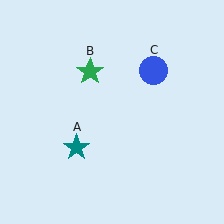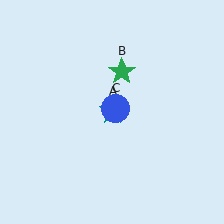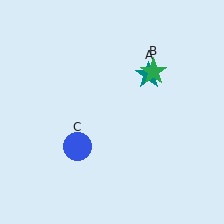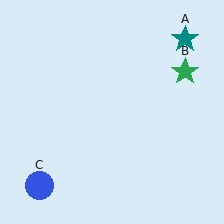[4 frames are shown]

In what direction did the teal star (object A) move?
The teal star (object A) moved up and to the right.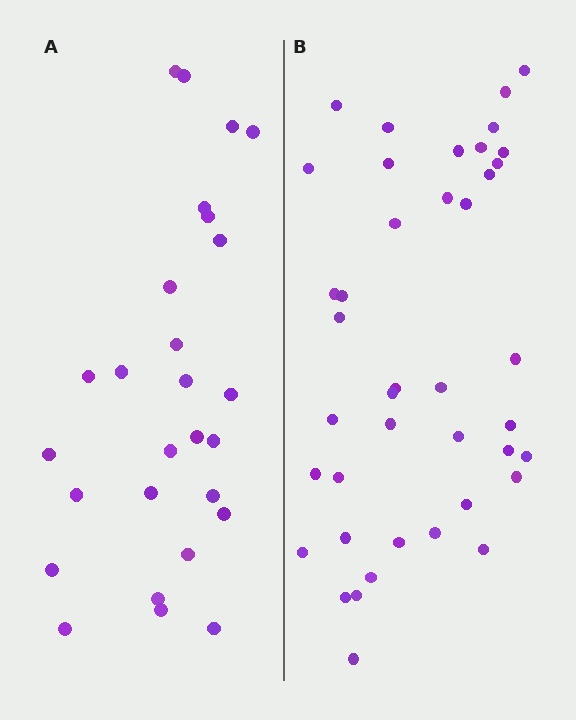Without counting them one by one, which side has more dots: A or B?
Region B (the right region) has more dots.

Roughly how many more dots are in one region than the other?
Region B has approximately 15 more dots than region A.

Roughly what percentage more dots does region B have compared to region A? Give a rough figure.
About 50% more.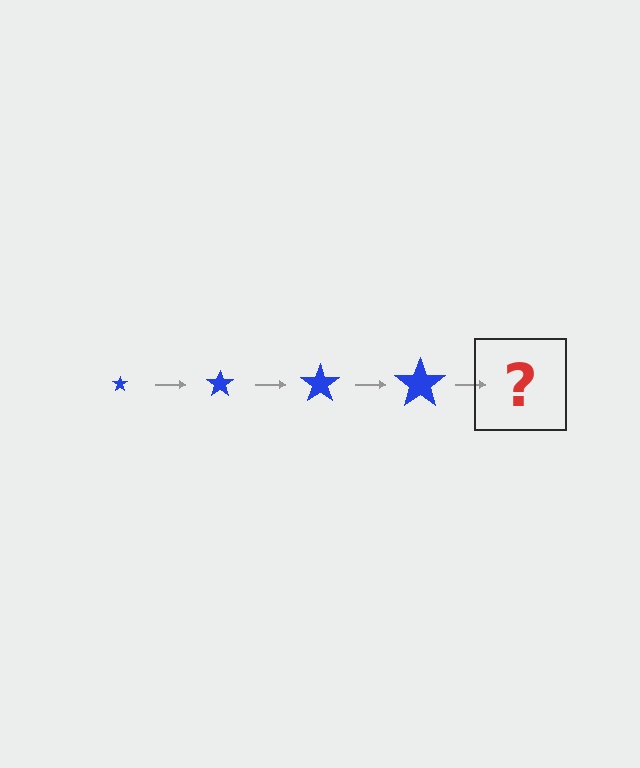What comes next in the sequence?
The next element should be a blue star, larger than the previous one.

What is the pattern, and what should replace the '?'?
The pattern is that the star gets progressively larger each step. The '?' should be a blue star, larger than the previous one.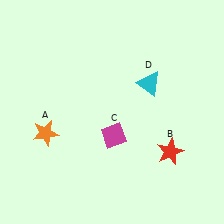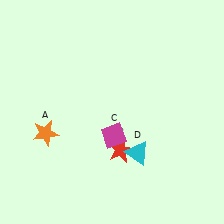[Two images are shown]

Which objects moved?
The objects that moved are: the red star (B), the cyan triangle (D).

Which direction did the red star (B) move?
The red star (B) moved left.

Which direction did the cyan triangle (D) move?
The cyan triangle (D) moved down.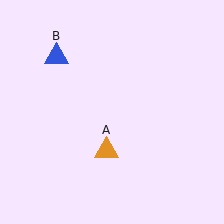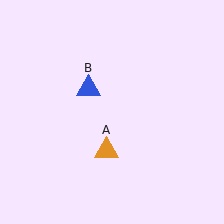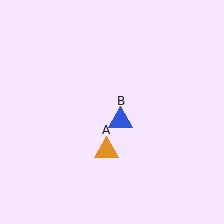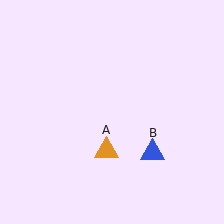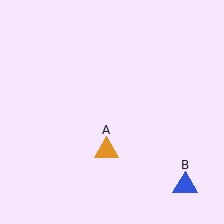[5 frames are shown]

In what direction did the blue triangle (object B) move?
The blue triangle (object B) moved down and to the right.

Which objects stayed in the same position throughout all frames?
Orange triangle (object A) remained stationary.